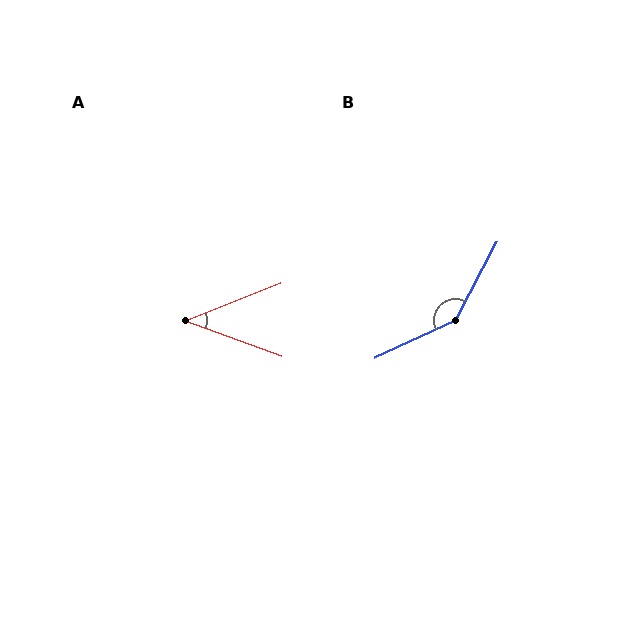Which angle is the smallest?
A, at approximately 41 degrees.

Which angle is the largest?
B, at approximately 143 degrees.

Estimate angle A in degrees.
Approximately 41 degrees.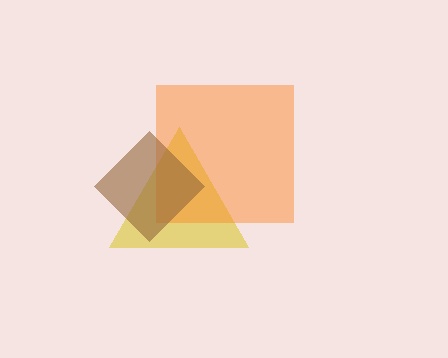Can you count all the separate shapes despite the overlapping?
Yes, there are 3 separate shapes.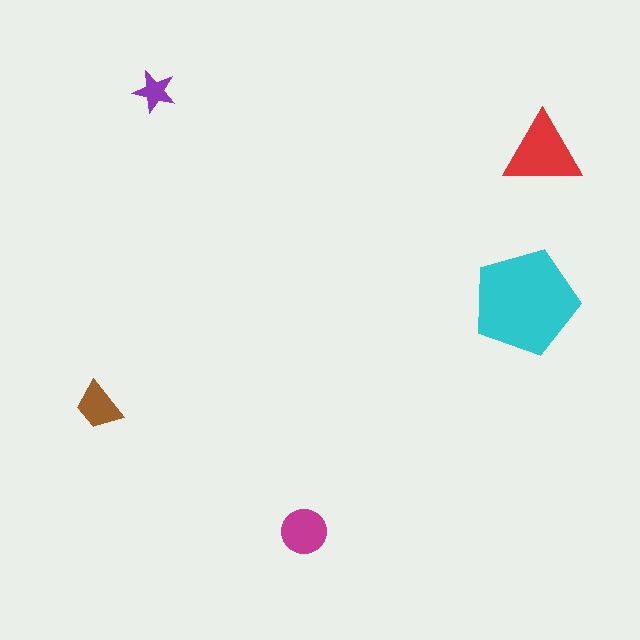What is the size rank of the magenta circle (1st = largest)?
3rd.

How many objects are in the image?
There are 5 objects in the image.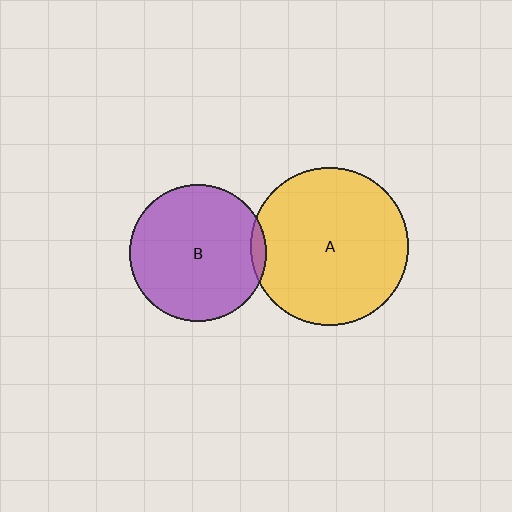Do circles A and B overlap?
Yes.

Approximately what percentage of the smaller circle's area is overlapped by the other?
Approximately 5%.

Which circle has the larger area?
Circle A (yellow).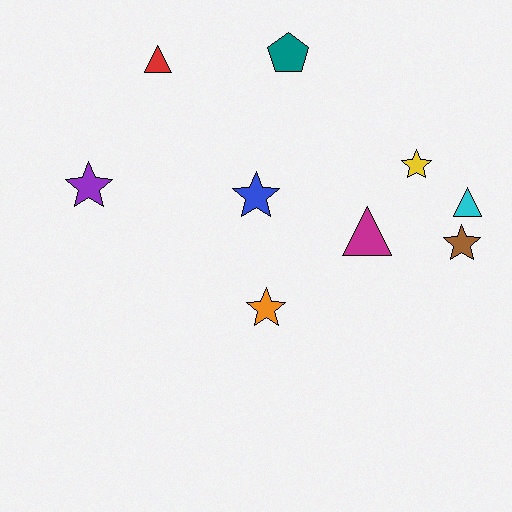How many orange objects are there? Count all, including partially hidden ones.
There is 1 orange object.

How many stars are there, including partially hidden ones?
There are 5 stars.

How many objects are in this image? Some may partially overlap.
There are 9 objects.